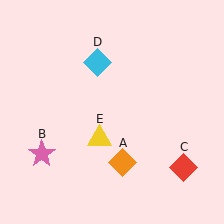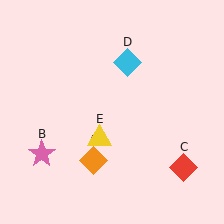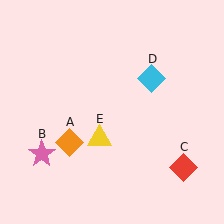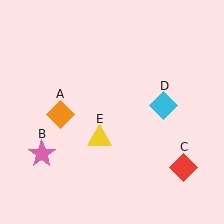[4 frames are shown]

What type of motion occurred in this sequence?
The orange diamond (object A), cyan diamond (object D) rotated clockwise around the center of the scene.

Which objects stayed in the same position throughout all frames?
Pink star (object B) and red diamond (object C) and yellow triangle (object E) remained stationary.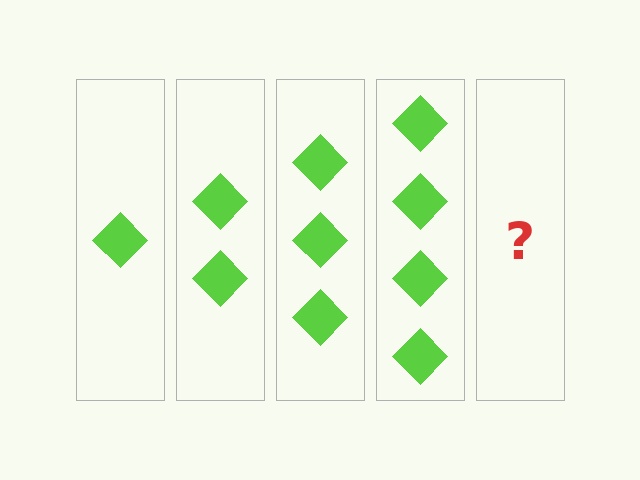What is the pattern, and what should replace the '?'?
The pattern is that each step adds one more diamond. The '?' should be 5 diamonds.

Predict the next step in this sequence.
The next step is 5 diamonds.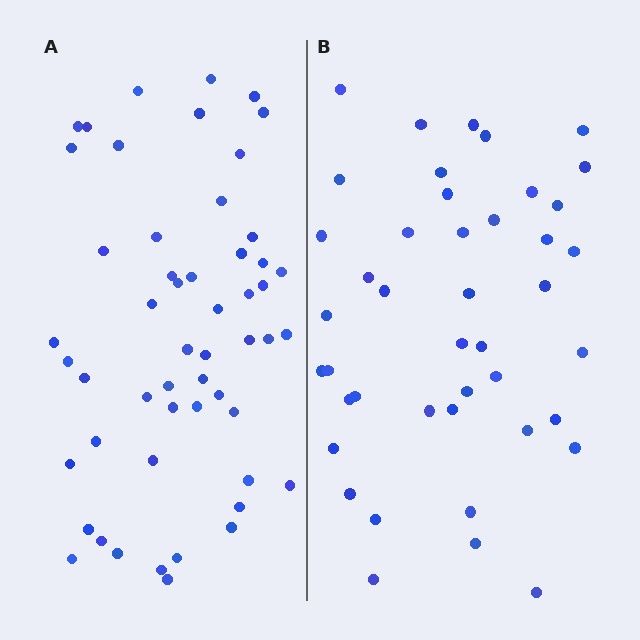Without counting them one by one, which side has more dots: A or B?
Region A (the left region) has more dots.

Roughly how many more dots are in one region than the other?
Region A has roughly 10 or so more dots than region B.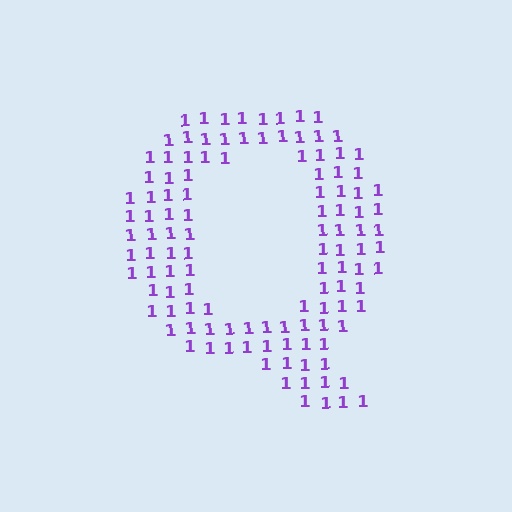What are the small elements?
The small elements are digit 1's.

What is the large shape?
The large shape is the letter Q.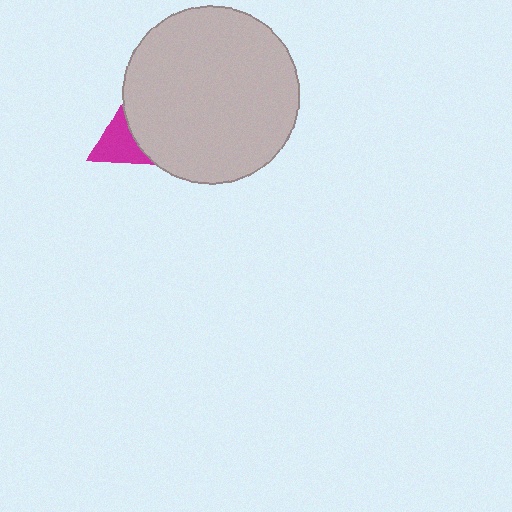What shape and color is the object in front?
The object in front is a light gray circle.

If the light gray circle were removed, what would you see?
You would see the complete magenta triangle.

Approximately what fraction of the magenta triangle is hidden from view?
Roughly 66% of the magenta triangle is hidden behind the light gray circle.